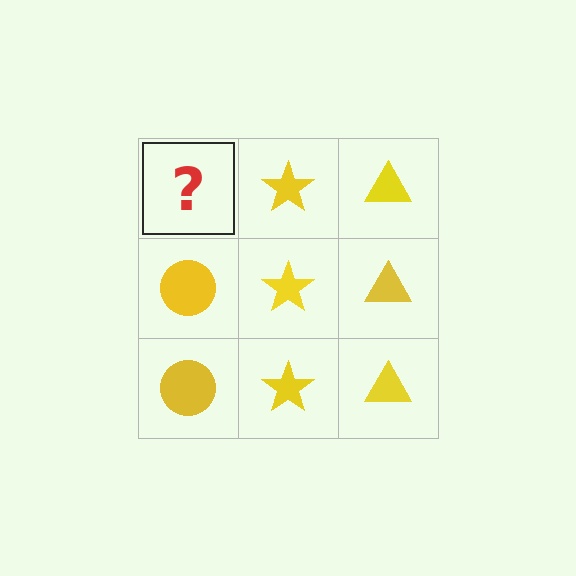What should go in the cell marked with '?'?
The missing cell should contain a yellow circle.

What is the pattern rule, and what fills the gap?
The rule is that each column has a consistent shape. The gap should be filled with a yellow circle.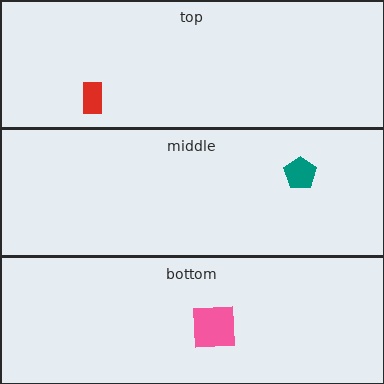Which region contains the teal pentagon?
The middle region.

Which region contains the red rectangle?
The top region.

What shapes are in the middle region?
The teal pentagon.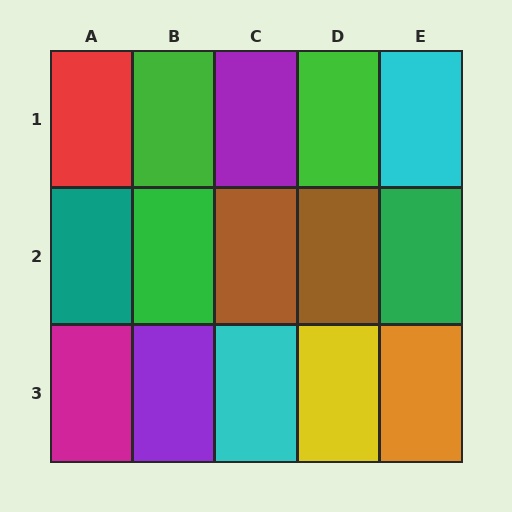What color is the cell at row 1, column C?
Purple.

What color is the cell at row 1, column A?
Red.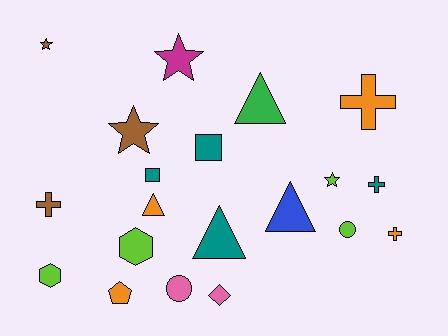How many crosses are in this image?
There are 4 crosses.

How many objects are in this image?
There are 20 objects.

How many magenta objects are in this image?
There is 1 magenta object.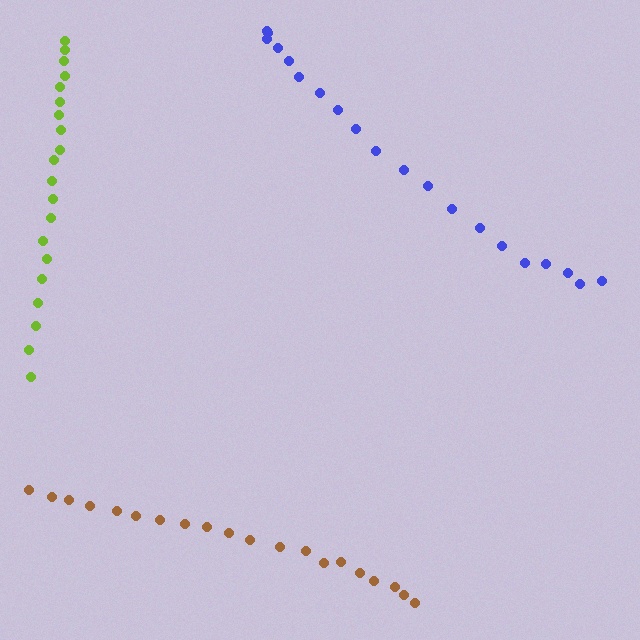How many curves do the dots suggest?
There are 3 distinct paths.